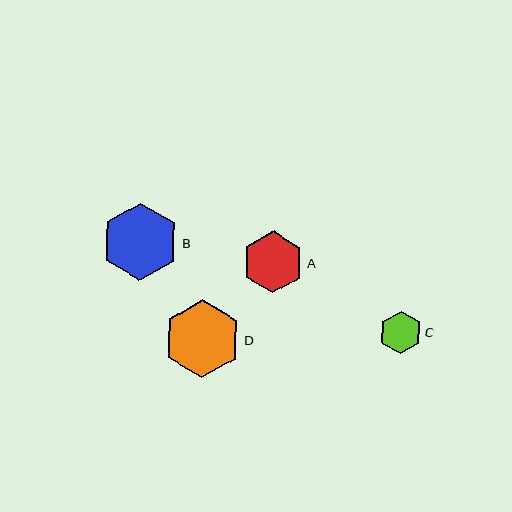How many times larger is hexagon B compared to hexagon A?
Hexagon B is approximately 1.3 times the size of hexagon A.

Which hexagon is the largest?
Hexagon D is the largest with a size of approximately 78 pixels.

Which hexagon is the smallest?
Hexagon C is the smallest with a size of approximately 42 pixels.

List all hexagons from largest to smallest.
From largest to smallest: D, B, A, C.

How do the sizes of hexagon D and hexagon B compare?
Hexagon D and hexagon B are approximately the same size.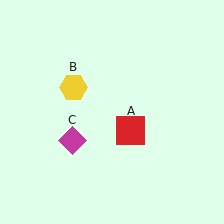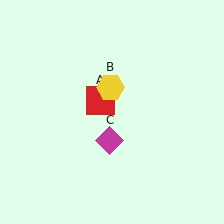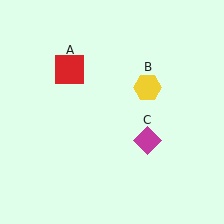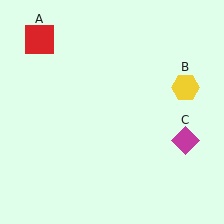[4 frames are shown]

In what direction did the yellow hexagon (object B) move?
The yellow hexagon (object B) moved right.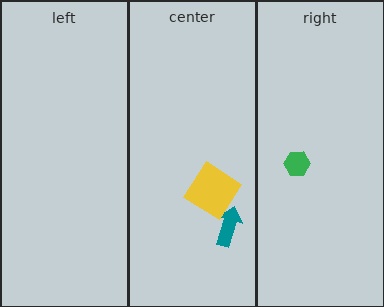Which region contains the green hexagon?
The right region.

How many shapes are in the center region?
2.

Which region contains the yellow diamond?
The center region.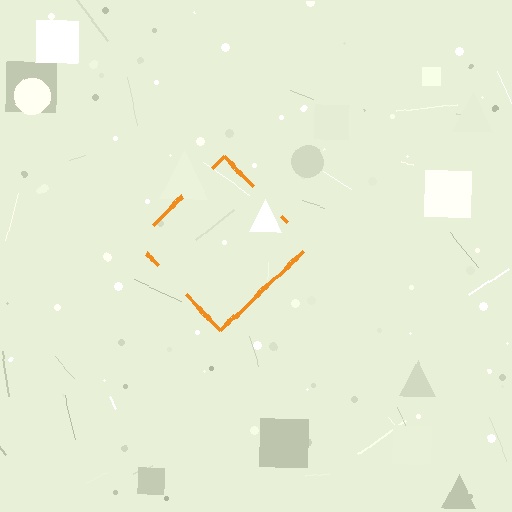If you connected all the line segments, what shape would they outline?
They would outline a diamond.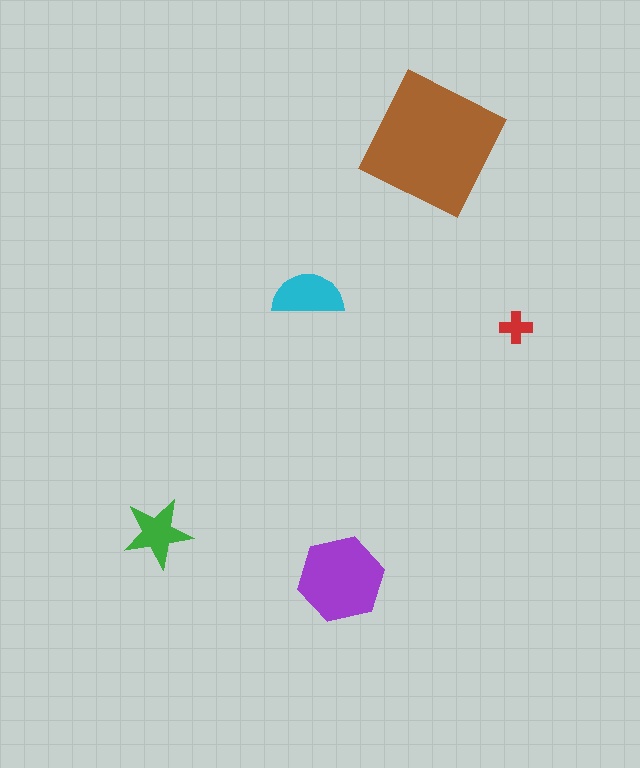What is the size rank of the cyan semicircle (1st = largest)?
3rd.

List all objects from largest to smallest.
The brown square, the purple hexagon, the cyan semicircle, the green star, the red cross.